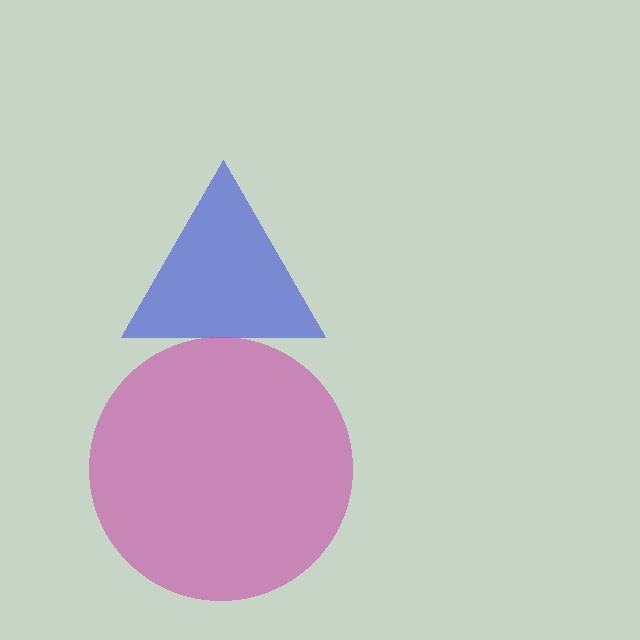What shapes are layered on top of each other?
The layered shapes are: a blue triangle, a magenta circle.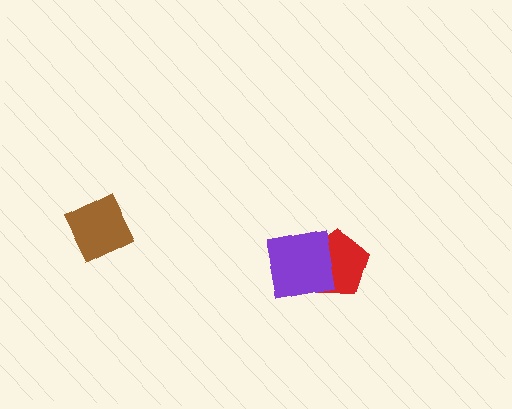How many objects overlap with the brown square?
0 objects overlap with the brown square.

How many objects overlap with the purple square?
1 object overlaps with the purple square.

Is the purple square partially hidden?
No, no other shape covers it.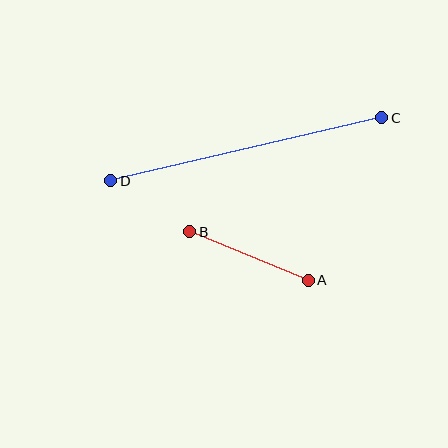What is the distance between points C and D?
The distance is approximately 278 pixels.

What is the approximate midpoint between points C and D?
The midpoint is at approximately (246, 149) pixels.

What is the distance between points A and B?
The distance is approximately 128 pixels.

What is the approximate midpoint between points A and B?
The midpoint is at approximately (249, 256) pixels.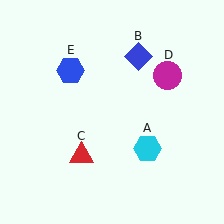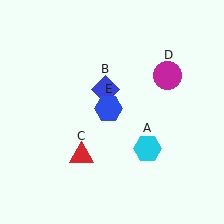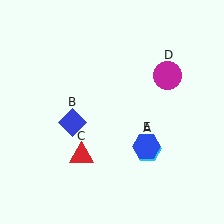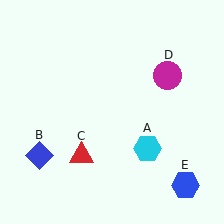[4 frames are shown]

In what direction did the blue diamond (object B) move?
The blue diamond (object B) moved down and to the left.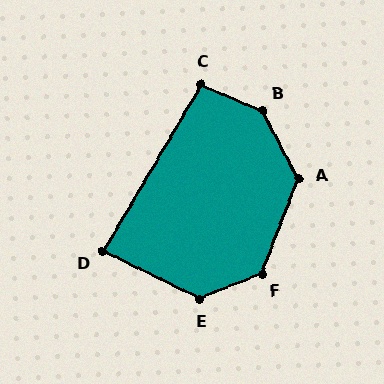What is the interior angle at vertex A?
Approximately 131 degrees (obtuse).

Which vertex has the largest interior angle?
B, at approximately 141 degrees.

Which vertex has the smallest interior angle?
D, at approximately 86 degrees.